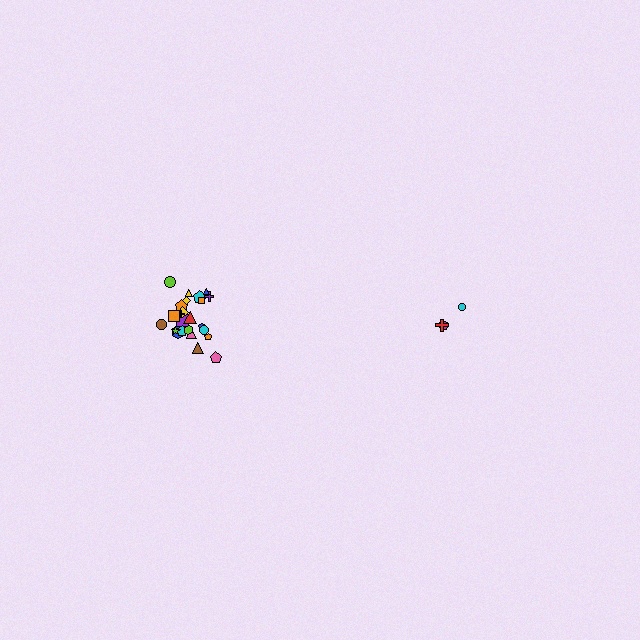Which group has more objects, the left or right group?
The left group.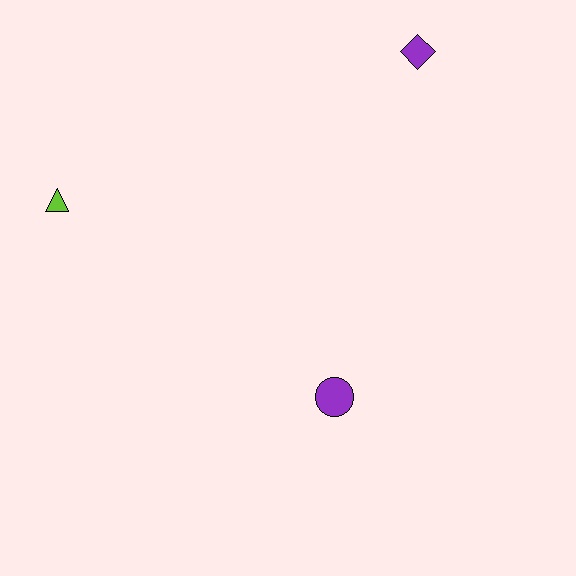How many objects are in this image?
There are 3 objects.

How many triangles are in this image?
There is 1 triangle.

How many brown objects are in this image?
There are no brown objects.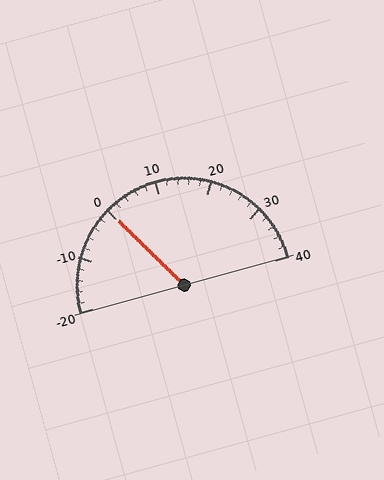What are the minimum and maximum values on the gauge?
The gauge ranges from -20 to 40.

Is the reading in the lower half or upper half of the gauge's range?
The reading is in the lower half of the range (-20 to 40).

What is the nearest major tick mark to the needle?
The nearest major tick mark is 0.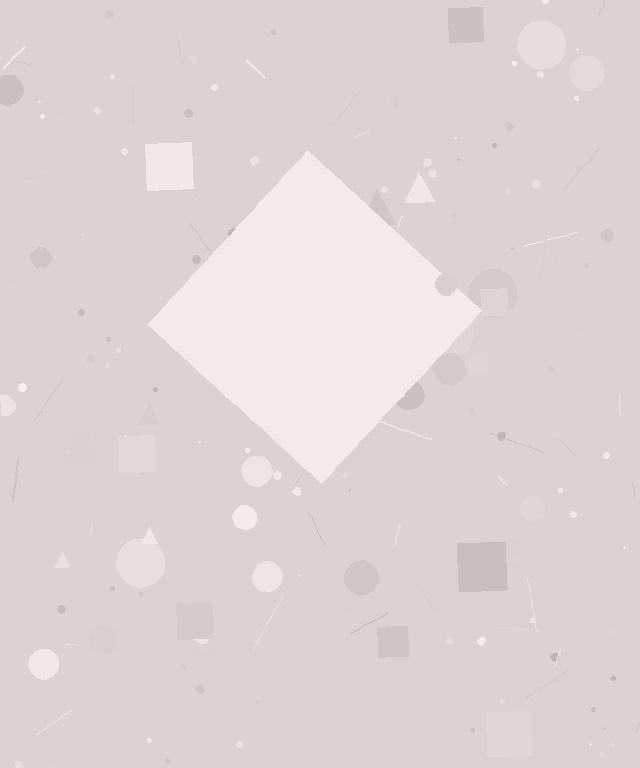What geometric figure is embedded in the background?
A diamond is embedded in the background.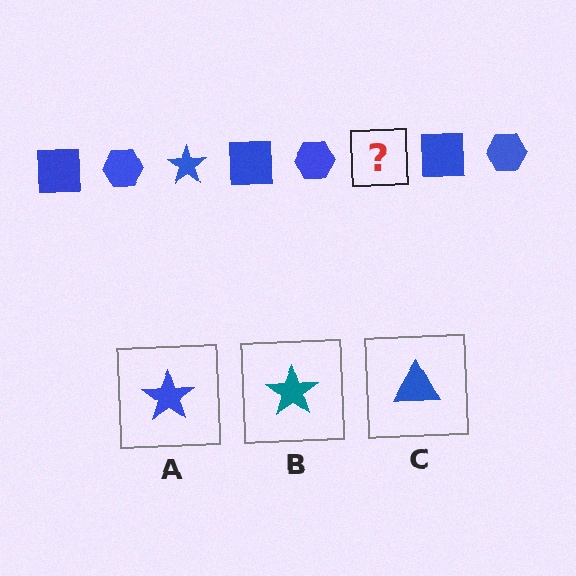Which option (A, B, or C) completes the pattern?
A.